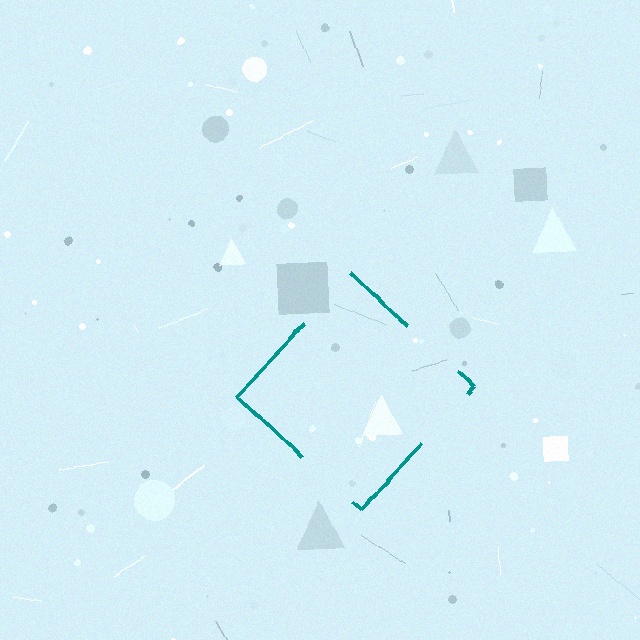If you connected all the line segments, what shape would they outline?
They would outline a diamond.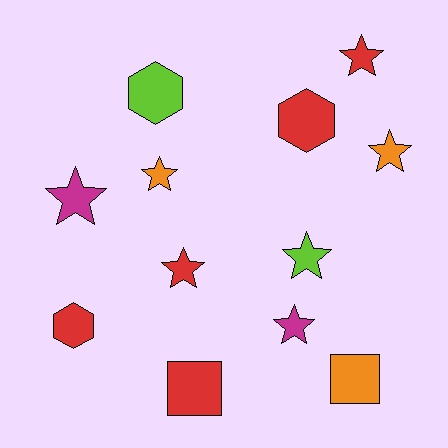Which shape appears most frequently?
Star, with 7 objects.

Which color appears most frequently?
Red, with 5 objects.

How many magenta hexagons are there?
There are no magenta hexagons.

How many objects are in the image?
There are 12 objects.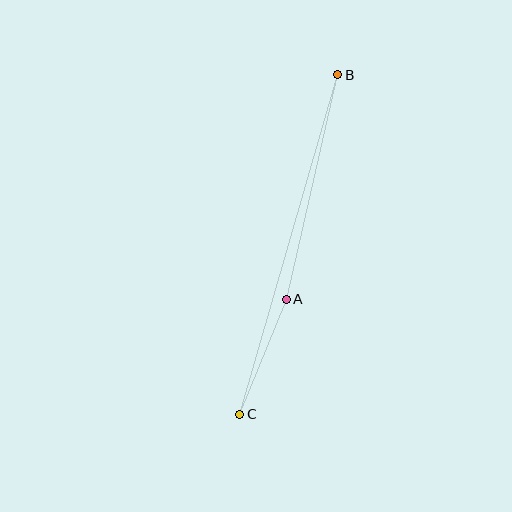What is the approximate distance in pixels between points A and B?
The distance between A and B is approximately 230 pixels.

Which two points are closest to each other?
Points A and C are closest to each other.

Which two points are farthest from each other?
Points B and C are farthest from each other.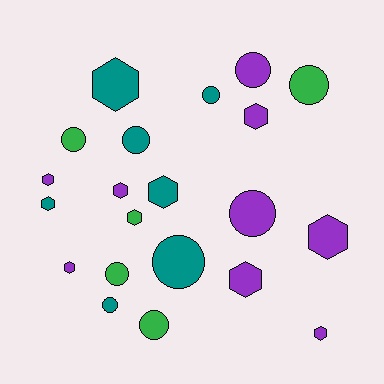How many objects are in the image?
There are 21 objects.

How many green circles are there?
There are 4 green circles.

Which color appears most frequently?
Purple, with 9 objects.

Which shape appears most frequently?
Hexagon, with 11 objects.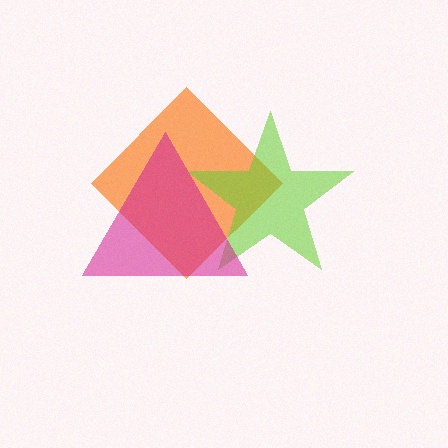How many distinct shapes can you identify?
There are 3 distinct shapes: an orange diamond, a lime star, a magenta triangle.